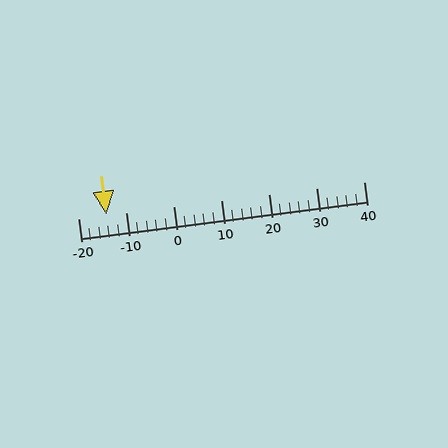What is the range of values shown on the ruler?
The ruler shows values from -20 to 40.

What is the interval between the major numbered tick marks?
The major tick marks are spaced 10 units apart.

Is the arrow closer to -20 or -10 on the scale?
The arrow is closer to -10.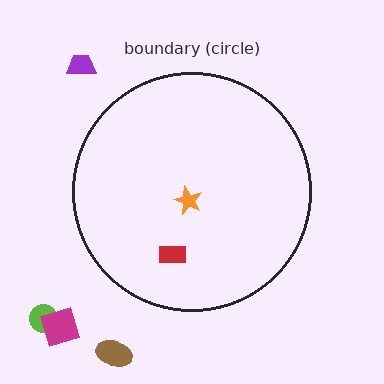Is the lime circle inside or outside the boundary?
Outside.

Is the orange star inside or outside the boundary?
Inside.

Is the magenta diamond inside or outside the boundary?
Outside.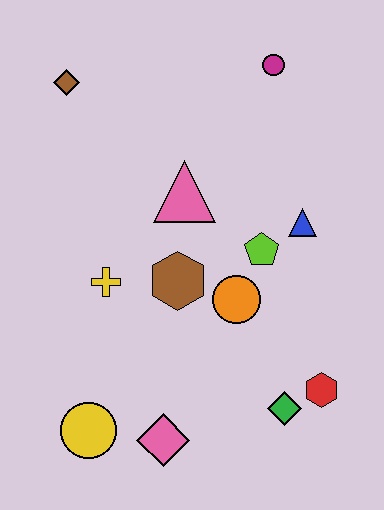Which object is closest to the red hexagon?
The green diamond is closest to the red hexagon.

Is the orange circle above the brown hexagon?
No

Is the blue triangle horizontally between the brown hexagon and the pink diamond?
No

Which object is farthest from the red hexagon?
The brown diamond is farthest from the red hexagon.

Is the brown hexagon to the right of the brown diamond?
Yes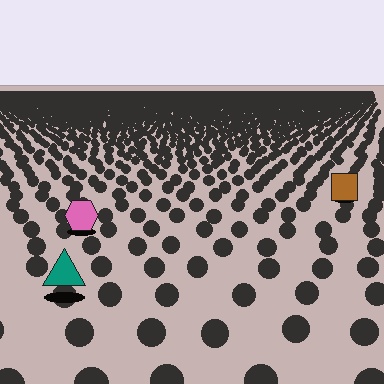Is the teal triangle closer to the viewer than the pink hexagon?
Yes. The teal triangle is closer — you can tell from the texture gradient: the ground texture is coarser near it.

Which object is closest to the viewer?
The teal triangle is closest. The texture marks near it are larger and more spread out.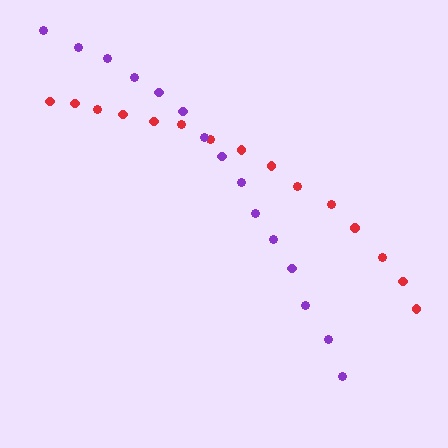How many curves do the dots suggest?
There are 2 distinct paths.